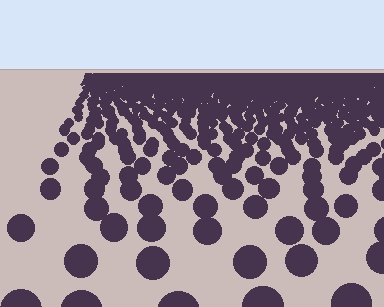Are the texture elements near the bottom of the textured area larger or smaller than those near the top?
Larger. Near the bottom, elements are closer to the viewer and appear at a bigger on-screen size.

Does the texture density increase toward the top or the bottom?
Density increases toward the top.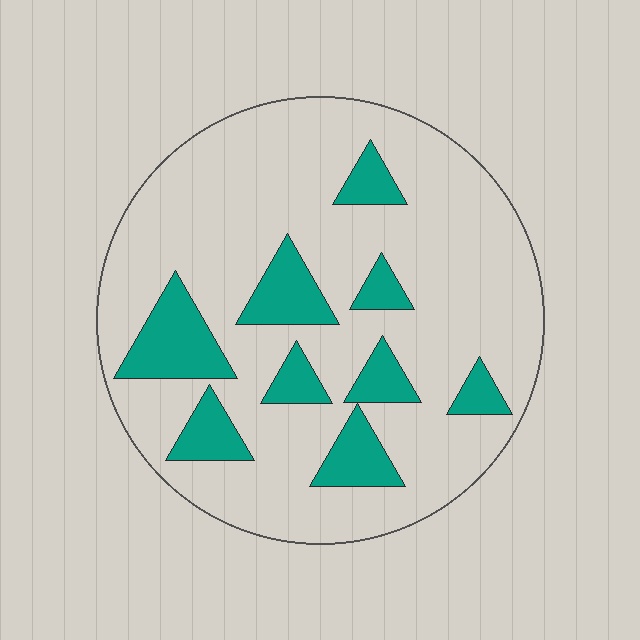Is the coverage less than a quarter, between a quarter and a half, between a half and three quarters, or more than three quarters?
Less than a quarter.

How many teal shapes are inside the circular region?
9.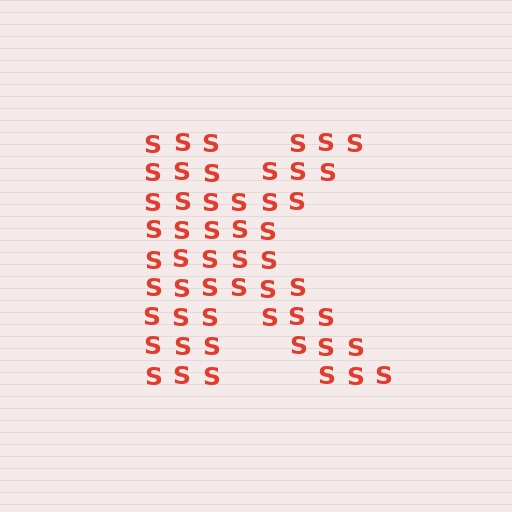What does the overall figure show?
The overall figure shows the letter K.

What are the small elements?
The small elements are letter S's.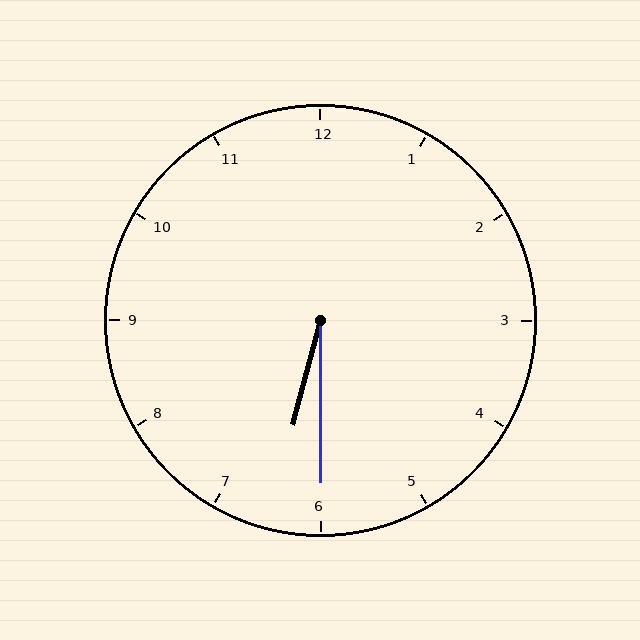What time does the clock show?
6:30.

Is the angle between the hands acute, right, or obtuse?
It is acute.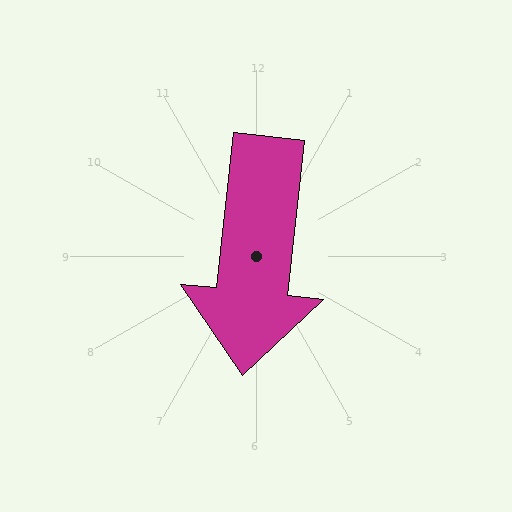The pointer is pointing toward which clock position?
Roughly 6 o'clock.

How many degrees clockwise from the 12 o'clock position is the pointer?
Approximately 186 degrees.